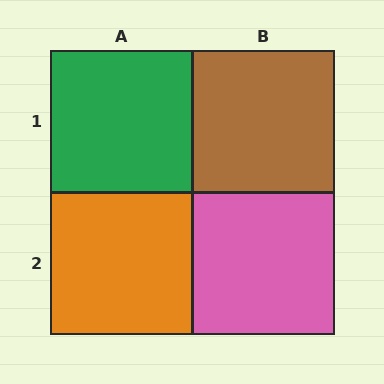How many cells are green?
1 cell is green.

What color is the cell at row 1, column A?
Green.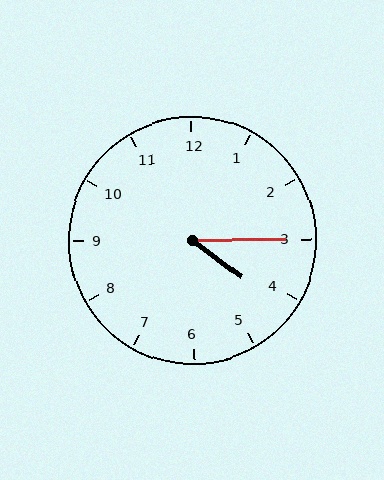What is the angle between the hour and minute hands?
Approximately 38 degrees.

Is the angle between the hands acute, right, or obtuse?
It is acute.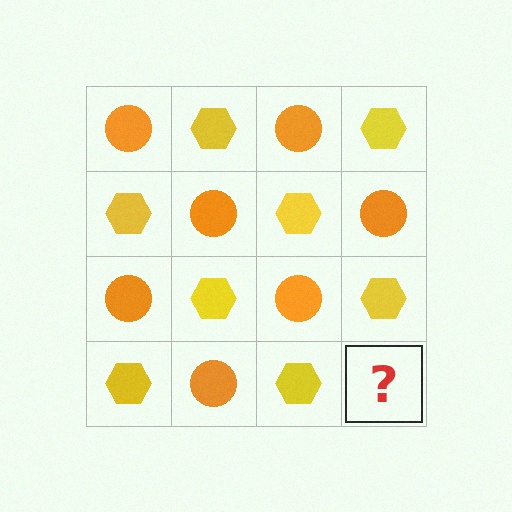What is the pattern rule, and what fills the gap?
The rule is that it alternates orange circle and yellow hexagon in a checkerboard pattern. The gap should be filled with an orange circle.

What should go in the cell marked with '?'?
The missing cell should contain an orange circle.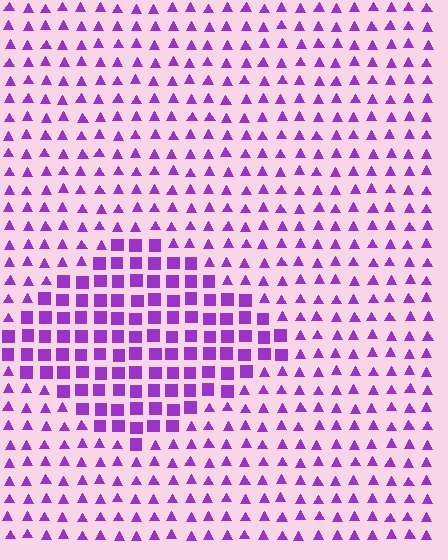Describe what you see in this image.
The image is filled with small purple elements arranged in a uniform grid. A diamond-shaped region contains squares, while the surrounding area contains triangles. The boundary is defined purely by the change in element shape.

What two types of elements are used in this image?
The image uses squares inside the diamond region and triangles outside it.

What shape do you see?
I see a diamond.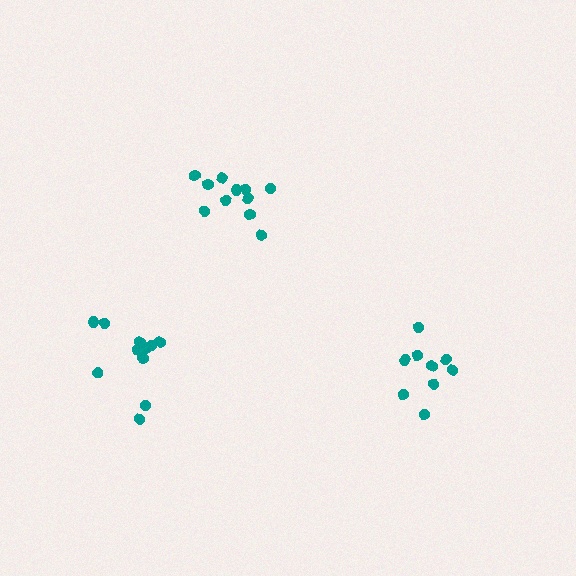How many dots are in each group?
Group 1: 9 dots, Group 2: 11 dots, Group 3: 11 dots (31 total).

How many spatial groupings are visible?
There are 3 spatial groupings.